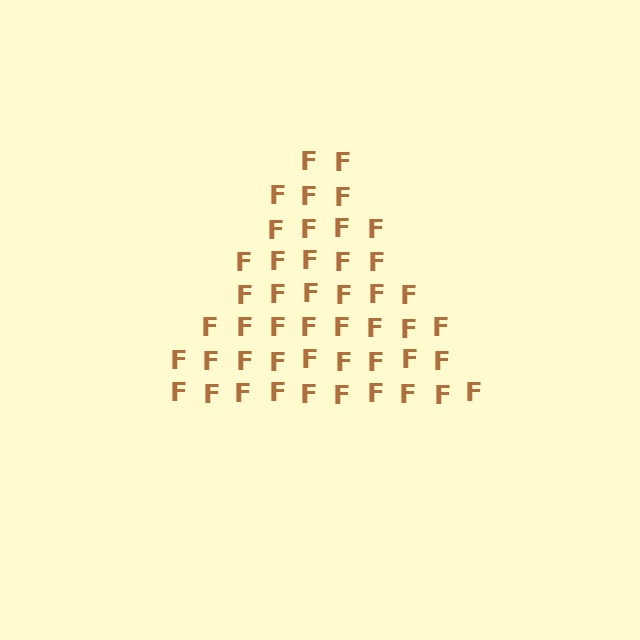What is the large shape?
The large shape is a triangle.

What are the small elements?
The small elements are letter F's.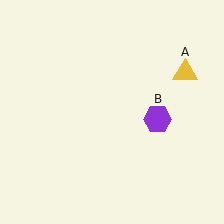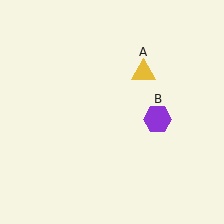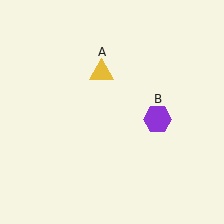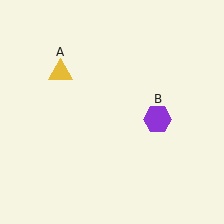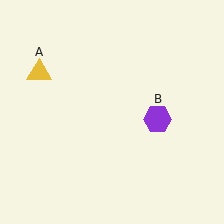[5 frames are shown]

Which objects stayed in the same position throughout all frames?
Purple hexagon (object B) remained stationary.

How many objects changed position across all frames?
1 object changed position: yellow triangle (object A).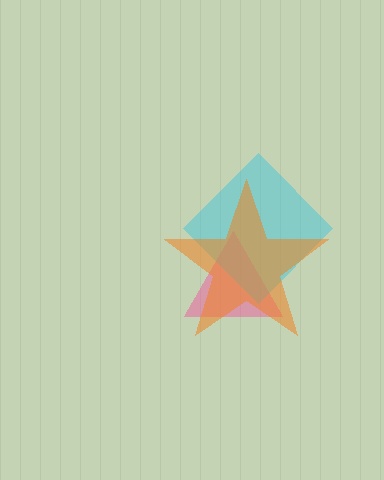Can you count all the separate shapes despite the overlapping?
Yes, there are 3 separate shapes.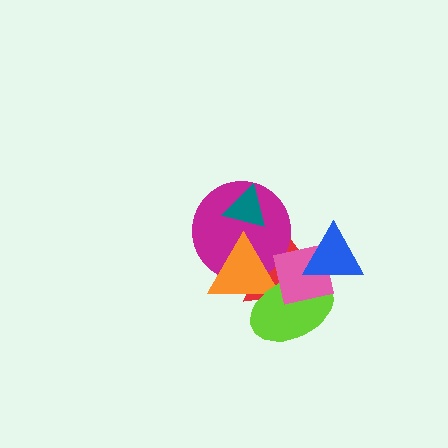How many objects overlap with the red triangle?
5 objects overlap with the red triangle.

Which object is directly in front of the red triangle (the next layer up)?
The magenta circle is directly in front of the red triangle.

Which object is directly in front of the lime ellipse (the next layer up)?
The pink square is directly in front of the lime ellipse.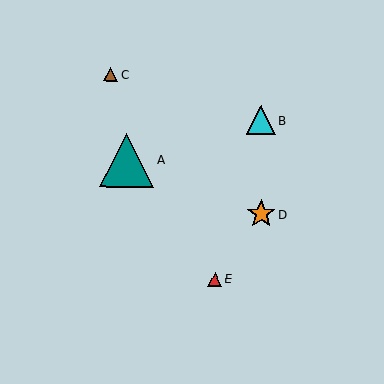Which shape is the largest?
The teal triangle (labeled A) is the largest.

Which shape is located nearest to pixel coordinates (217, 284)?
The red triangle (labeled E) at (215, 279) is nearest to that location.